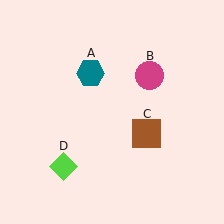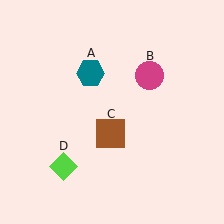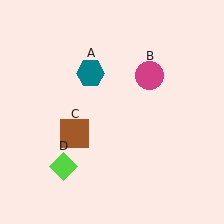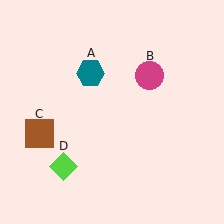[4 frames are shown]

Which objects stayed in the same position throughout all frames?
Teal hexagon (object A) and magenta circle (object B) and lime diamond (object D) remained stationary.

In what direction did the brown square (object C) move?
The brown square (object C) moved left.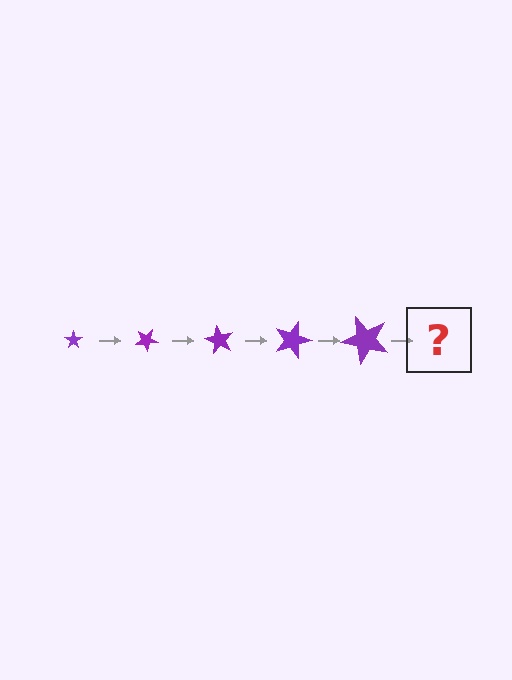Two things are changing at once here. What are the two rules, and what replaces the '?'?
The two rules are that the star grows larger each step and it rotates 30 degrees each step. The '?' should be a star, larger than the previous one and rotated 150 degrees from the start.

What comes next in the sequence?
The next element should be a star, larger than the previous one and rotated 150 degrees from the start.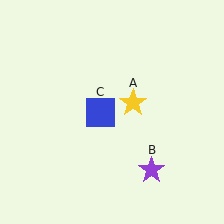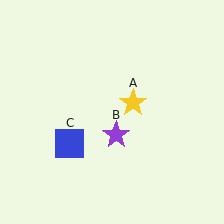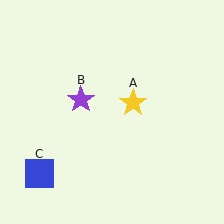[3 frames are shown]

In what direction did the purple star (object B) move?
The purple star (object B) moved up and to the left.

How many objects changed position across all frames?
2 objects changed position: purple star (object B), blue square (object C).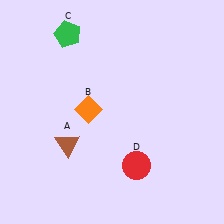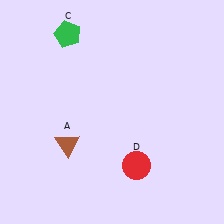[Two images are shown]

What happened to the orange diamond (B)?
The orange diamond (B) was removed in Image 2. It was in the top-left area of Image 1.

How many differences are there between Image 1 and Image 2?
There is 1 difference between the two images.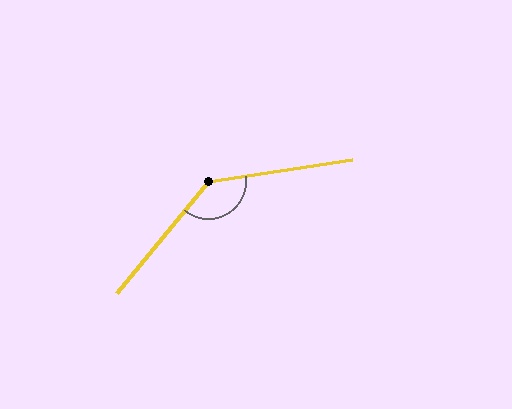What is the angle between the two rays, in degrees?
Approximately 138 degrees.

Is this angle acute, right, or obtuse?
It is obtuse.